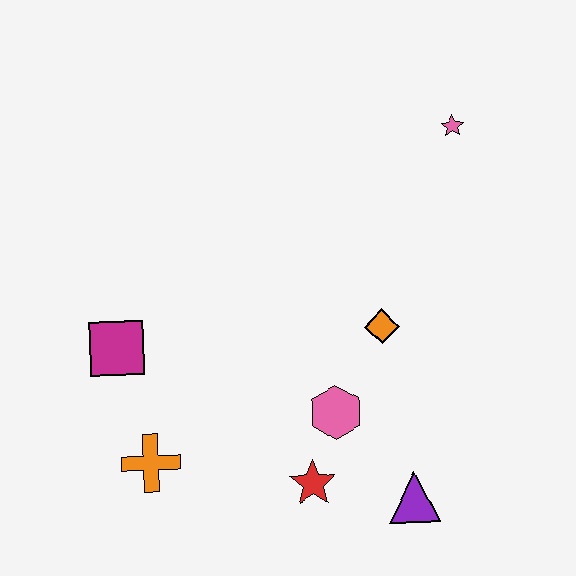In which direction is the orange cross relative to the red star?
The orange cross is to the left of the red star.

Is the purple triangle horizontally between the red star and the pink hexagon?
No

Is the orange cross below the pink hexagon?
Yes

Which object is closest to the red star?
The pink hexagon is closest to the red star.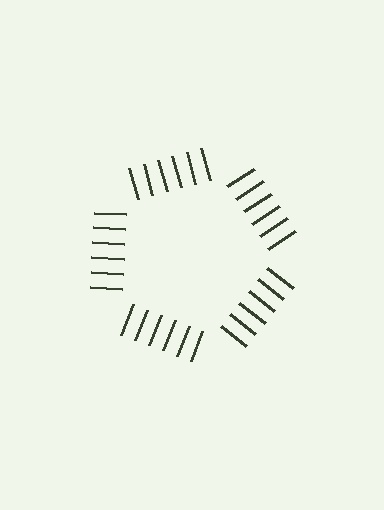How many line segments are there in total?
30 — 6 along each of the 5 edges.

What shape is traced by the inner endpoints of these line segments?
An illusory pentagon — the line segments terminate on its edges but no continuous stroke is drawn.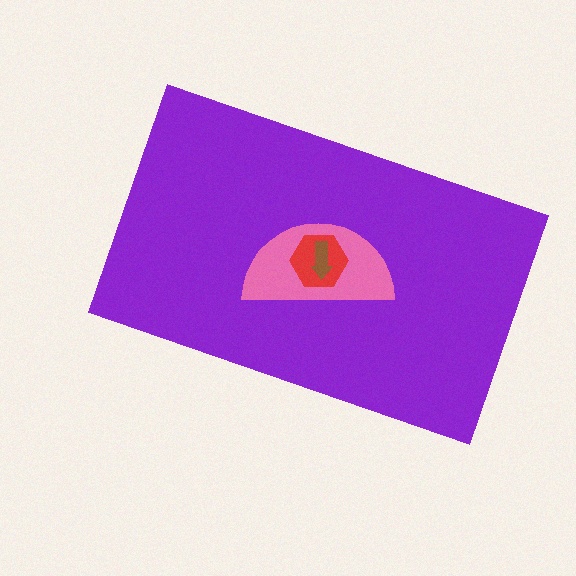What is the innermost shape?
The brown arrow.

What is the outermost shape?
The purple rectangle.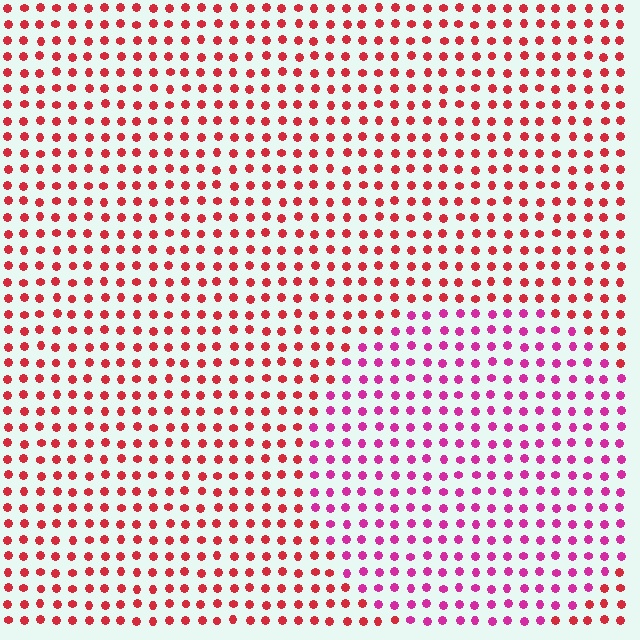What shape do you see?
I see a circle.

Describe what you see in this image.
The image is filled with small red elements in a uniform arrangement. A circle-shaped region is visible where the elements are tinted to a slightly different hue, forming a subtle color boundary.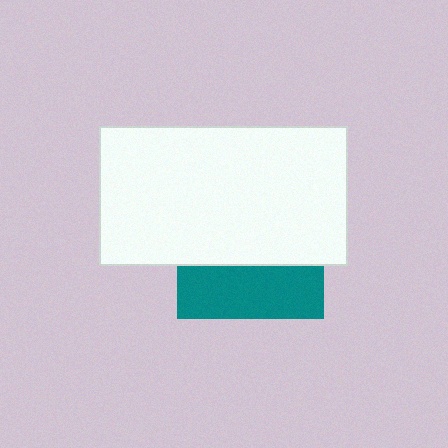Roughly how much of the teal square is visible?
A small part of it is visible (roughly 36%).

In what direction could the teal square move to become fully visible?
The teal square could move down. That would shift it out from behind the white rectangle entirely.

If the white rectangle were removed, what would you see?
You would see the complete teal square.